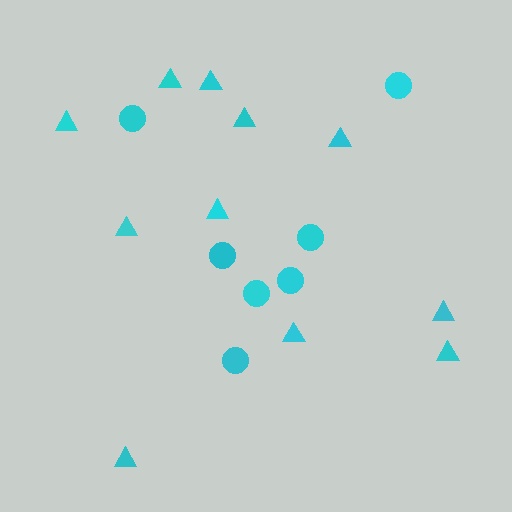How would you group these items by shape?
There are 2 groups: one group of triangles (11) and one group of circles (7).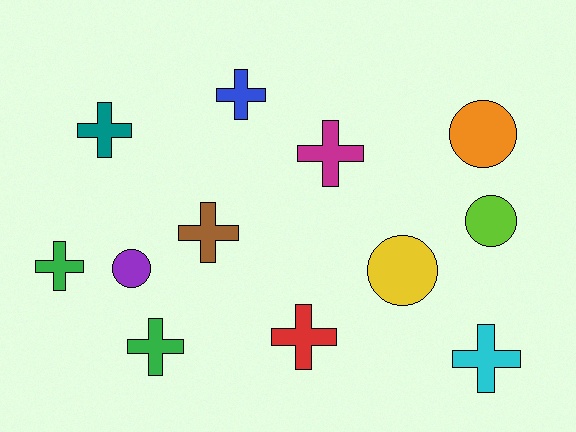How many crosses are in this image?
There are 8 crosses.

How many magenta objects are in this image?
There is 1 magenta object.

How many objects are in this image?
There are 12 objects.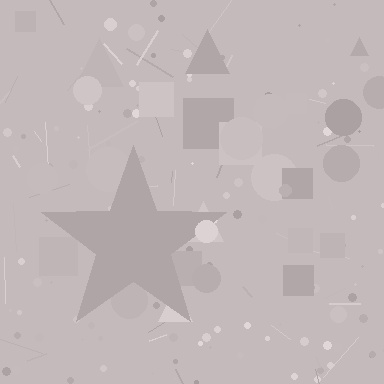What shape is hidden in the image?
A star is hidden in the image.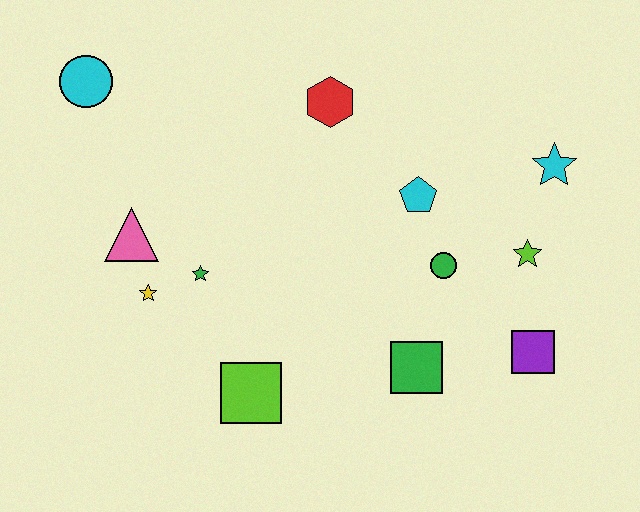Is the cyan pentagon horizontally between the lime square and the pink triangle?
No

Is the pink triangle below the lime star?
No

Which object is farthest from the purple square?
The cyan circle is farthest from the purple square.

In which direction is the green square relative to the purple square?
The green square is to the left of the purple square.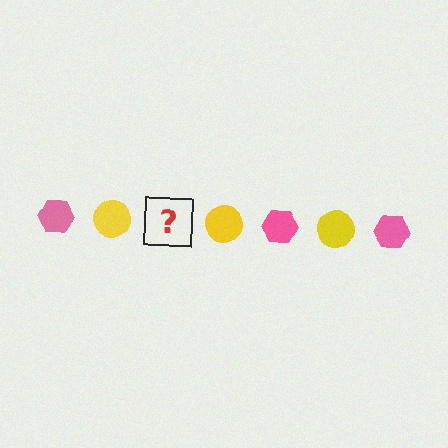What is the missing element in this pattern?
The missing element is a pink hexagon.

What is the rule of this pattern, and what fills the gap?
The rule is that the pattern alternates between pink hexagon and yellow circle. The gap should be filled with a pink hexagon.